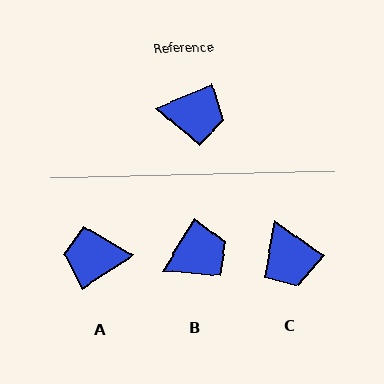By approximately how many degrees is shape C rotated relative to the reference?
Approximately 59 degrees clockwise.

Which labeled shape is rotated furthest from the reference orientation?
A, about 170 degrees away.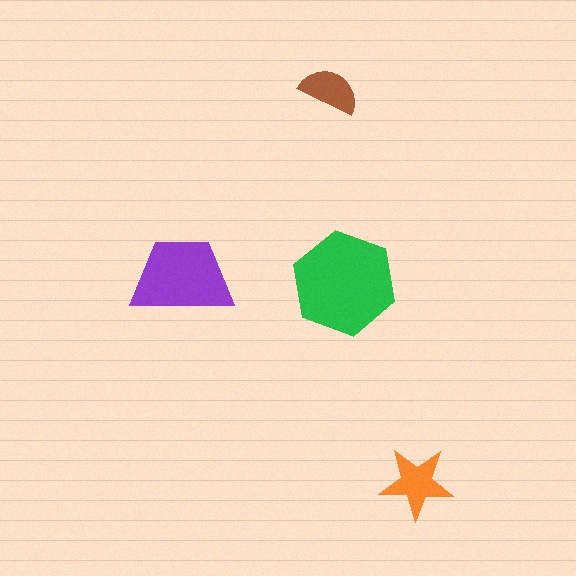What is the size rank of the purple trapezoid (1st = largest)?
2nd.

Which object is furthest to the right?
The orange star is rightmost.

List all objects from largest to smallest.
The green hexagon, the purple trapezoid, the orange star, the brown semicircle.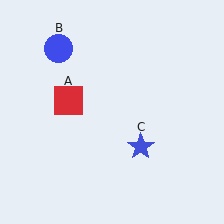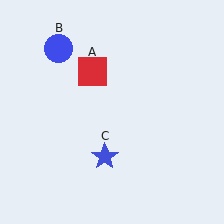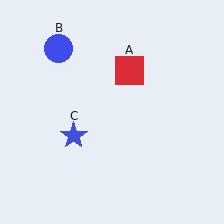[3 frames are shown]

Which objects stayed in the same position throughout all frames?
Blue circle (object B) remained stationary.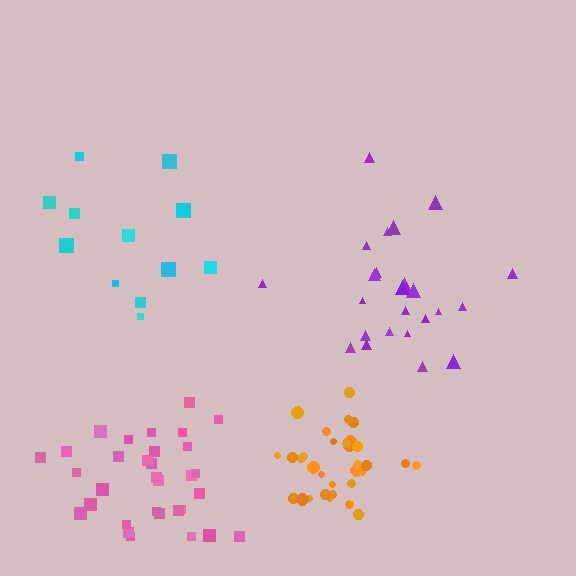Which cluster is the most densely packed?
Orange.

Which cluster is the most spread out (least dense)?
Cyan.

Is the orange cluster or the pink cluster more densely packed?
Orange.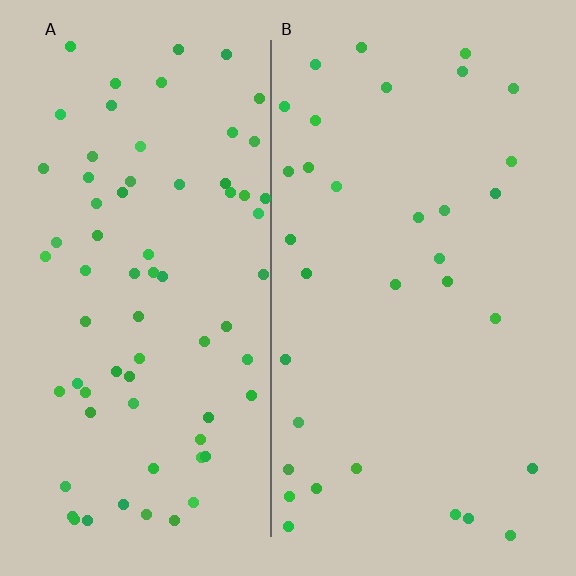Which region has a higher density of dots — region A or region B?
A (the left).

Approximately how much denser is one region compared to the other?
Approximately 2.1× — region A over region B.